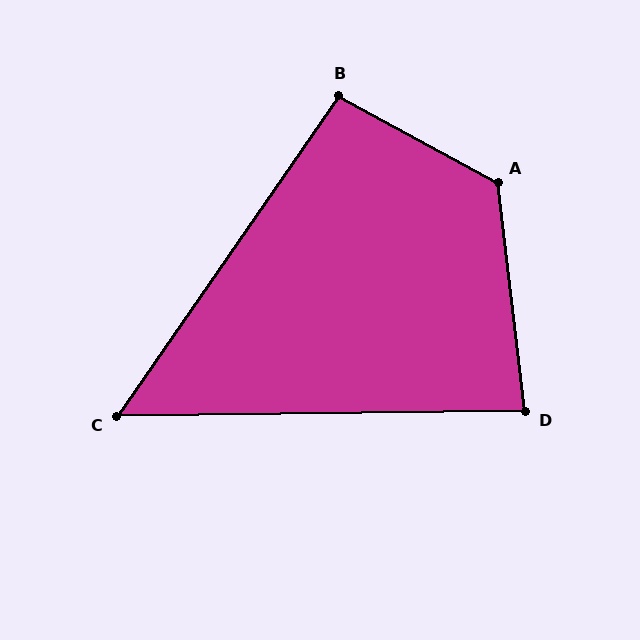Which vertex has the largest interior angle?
A, at approximately 125 degrees.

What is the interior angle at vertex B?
Approximately 96 degrees (obtuse).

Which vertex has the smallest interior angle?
C, at approximately 55 degrees.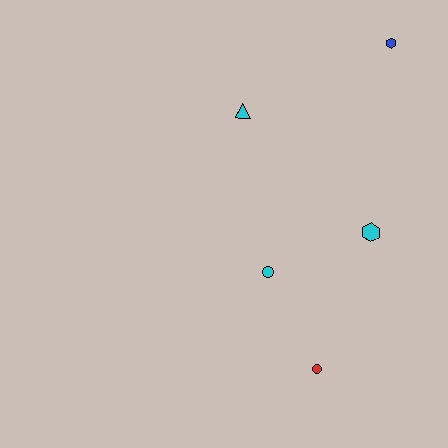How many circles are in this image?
There are 2 circles.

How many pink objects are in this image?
There are no pink objects.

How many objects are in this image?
There are 5 objects.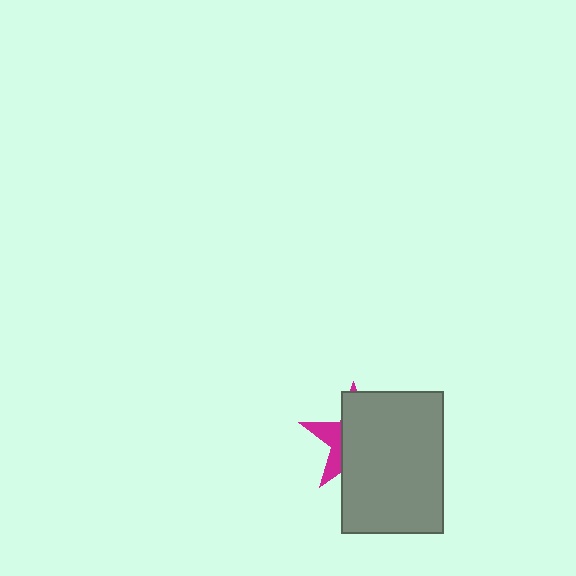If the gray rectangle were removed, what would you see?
You would see the complete magenta star.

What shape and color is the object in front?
The object in front is a gray rectangle.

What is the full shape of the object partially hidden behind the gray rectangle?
The partially hidden object is a magenta star.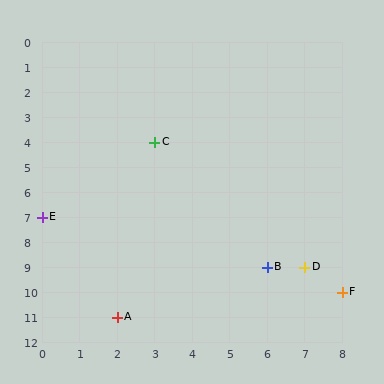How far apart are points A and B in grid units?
Points A and B are 4 columns and 2 rows apart (about 4.5 grid units diagonally).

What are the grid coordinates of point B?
Point B is at grid coordinates (6, 9).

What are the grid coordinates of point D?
Point D is at grid coordinates (7, 9).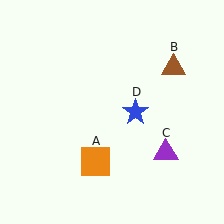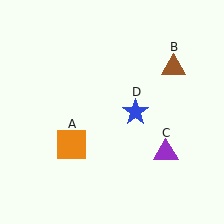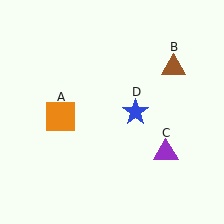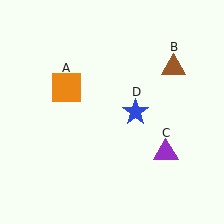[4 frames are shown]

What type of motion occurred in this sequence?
The orange square (object A) rotated clockwise around the center of the scene.